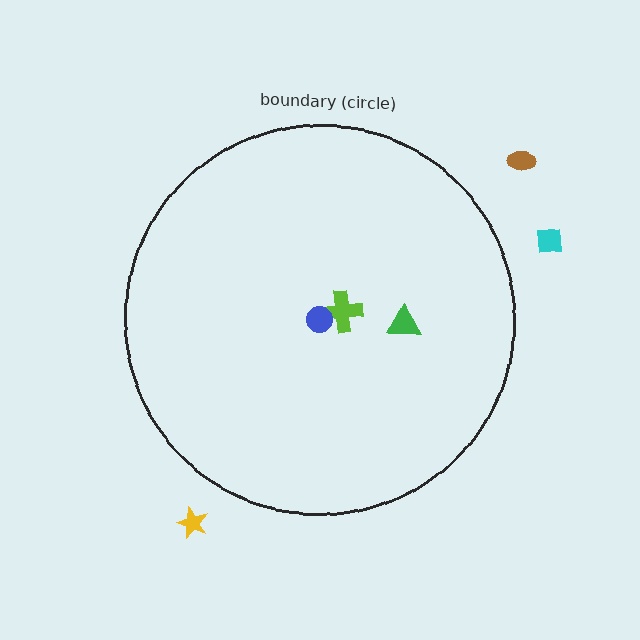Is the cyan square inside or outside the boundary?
Outside.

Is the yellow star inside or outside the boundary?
Outside.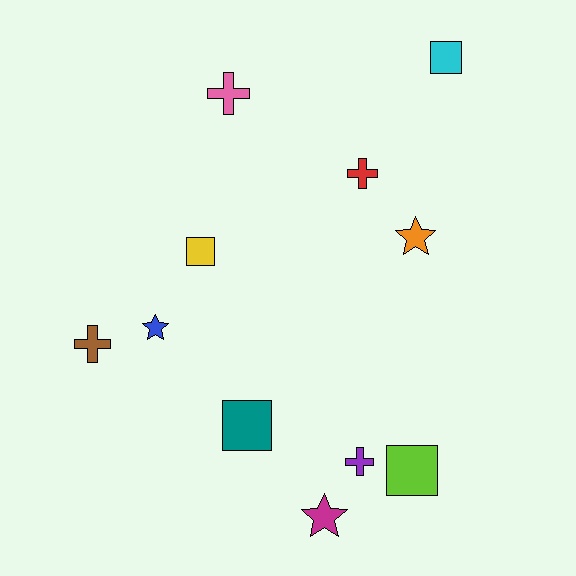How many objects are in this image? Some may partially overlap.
There are 11 objects.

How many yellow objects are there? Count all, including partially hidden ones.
There is 1 yellow object.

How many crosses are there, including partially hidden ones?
There are 4 crosses.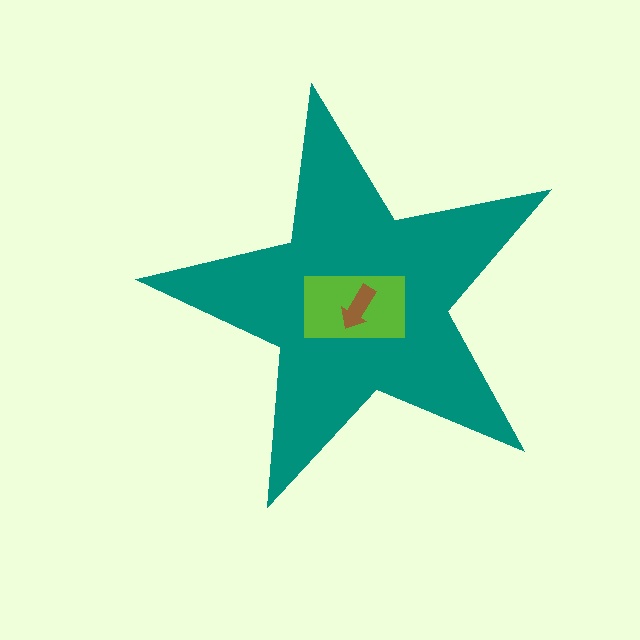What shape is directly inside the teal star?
The lime rectangle.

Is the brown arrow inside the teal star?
Yes.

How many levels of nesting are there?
3.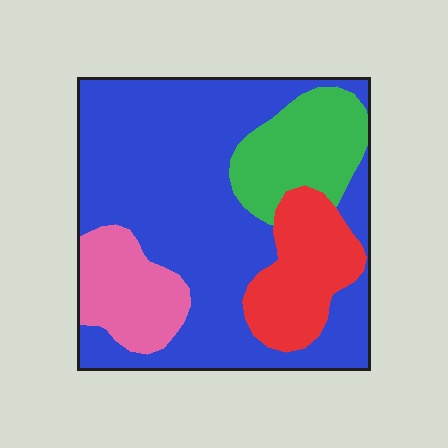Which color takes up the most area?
Blue, at roughly 60%.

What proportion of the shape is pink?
Pink takes up about one eighth (1/8) of the shape.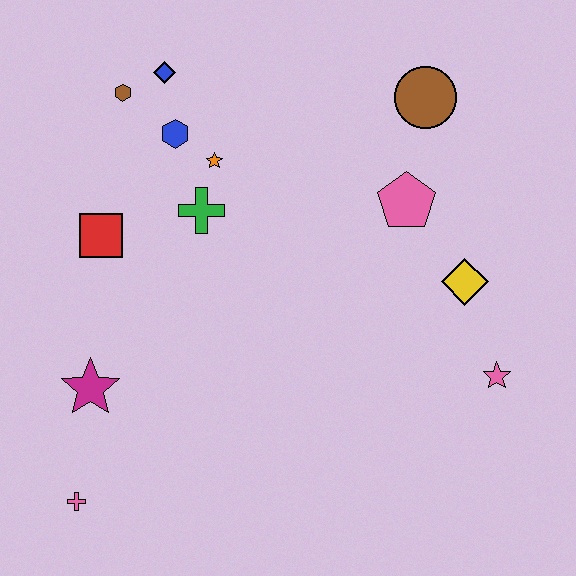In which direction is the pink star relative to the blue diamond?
The pink star is to the right of the blue diamond.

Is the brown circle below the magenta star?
No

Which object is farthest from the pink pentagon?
The pink cross is farthest from the pink pentagon.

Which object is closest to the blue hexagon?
The orange star is closest to the blue hexagon.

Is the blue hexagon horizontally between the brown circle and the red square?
Yes